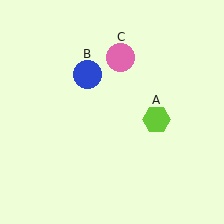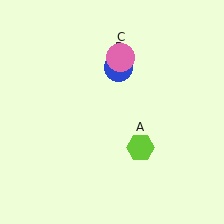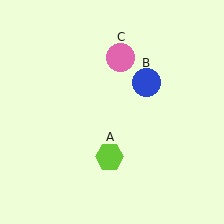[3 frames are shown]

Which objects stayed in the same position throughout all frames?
Pink circle (object C) remained stationary.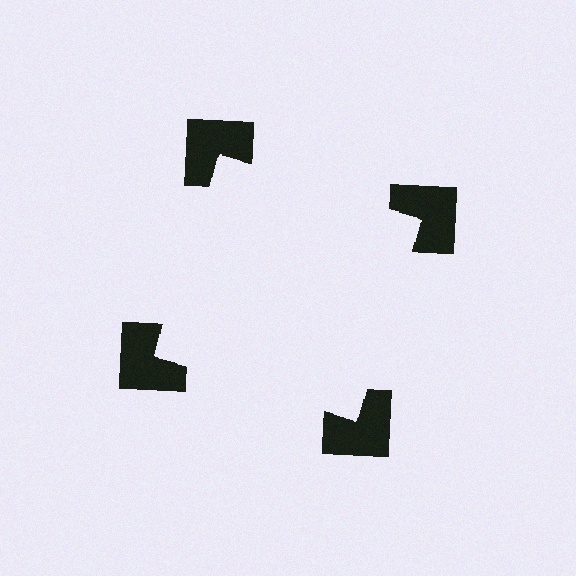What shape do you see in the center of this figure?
An illusory square — its edges are inferred from the aligned wedge cuts in the notched squares, not physically drawn.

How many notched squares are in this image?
There are 4 — one at each vertex of the illusory square.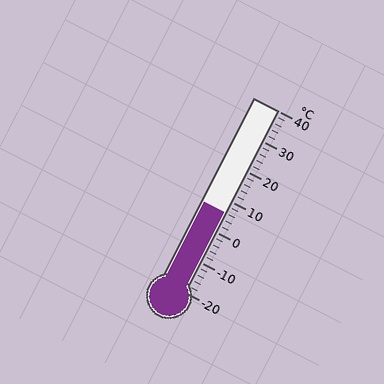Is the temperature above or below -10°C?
The temperature is above -10°C.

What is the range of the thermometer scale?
The thermometer scale ranges from -20°C to 40°C.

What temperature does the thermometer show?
The thermometer shows approximately 6°C.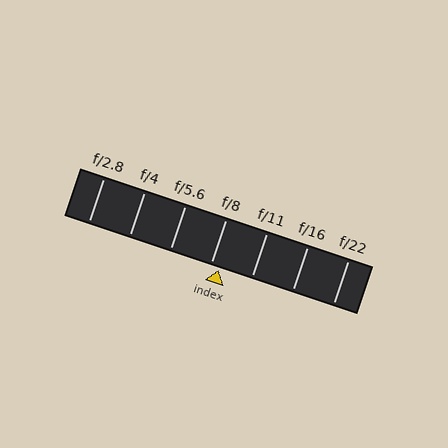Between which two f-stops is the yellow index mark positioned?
The index mark is between f/8 and f/11.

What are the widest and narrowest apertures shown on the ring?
The widest aperture shown is f/2.8 and the narrowest is f/22.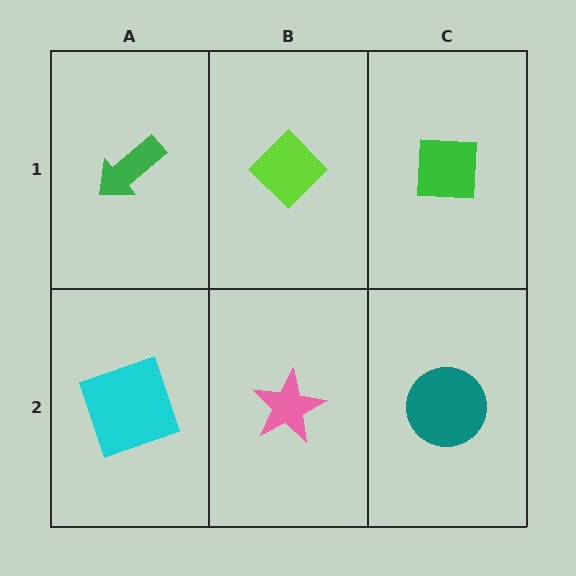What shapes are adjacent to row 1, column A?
A cyan square (row 2, column A), a lime diamond (row 1, column B).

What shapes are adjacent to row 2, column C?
A green square (row 1, column C), a pink star (row 2, column B).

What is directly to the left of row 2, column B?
A cyan square.